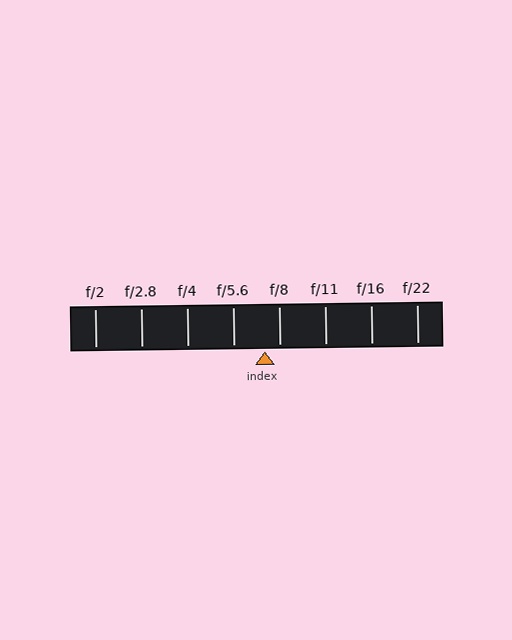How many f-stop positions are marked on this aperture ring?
There are 8 f-stop positions marked.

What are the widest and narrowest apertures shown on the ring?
The widest aperture shown is f/2 and the narrowest is f/22.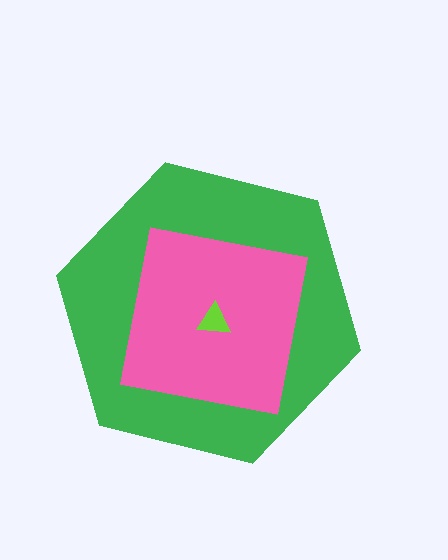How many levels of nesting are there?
3.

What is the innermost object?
The lime triangle.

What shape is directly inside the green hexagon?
The pink square.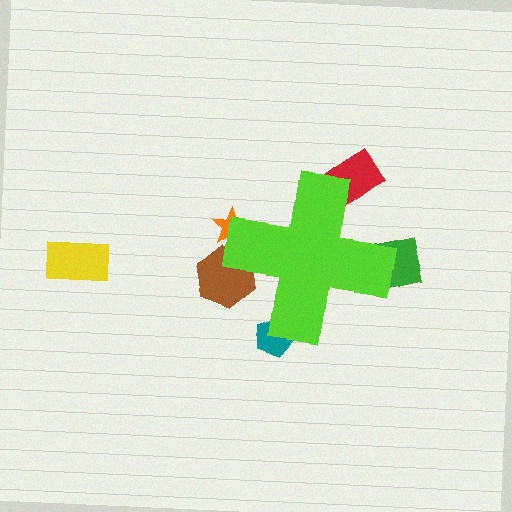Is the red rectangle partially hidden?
Yes, the red rectangle is partially hidden behind the lime cross.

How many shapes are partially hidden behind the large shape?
5 shapes are partially hidden.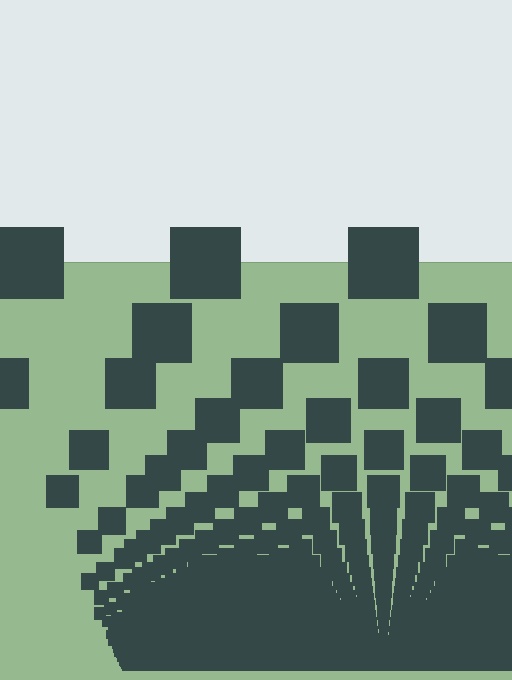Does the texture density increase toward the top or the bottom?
Density increases toward the bottom.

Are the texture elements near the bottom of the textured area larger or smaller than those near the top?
Smaller. The gradient is inverted — elements near the bottom are smaller and denser.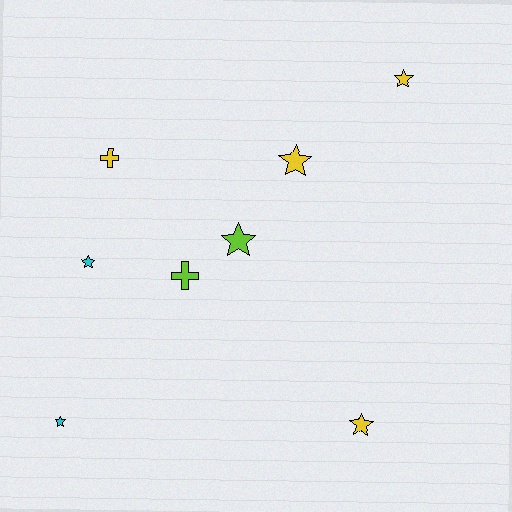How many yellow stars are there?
There are 3 yellow stars.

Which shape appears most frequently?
Star, with 6 objects.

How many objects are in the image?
There are 8 objects.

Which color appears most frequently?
Yellow, with 4 objects.